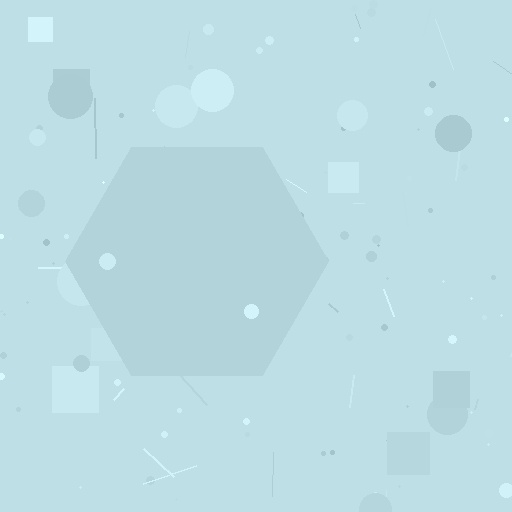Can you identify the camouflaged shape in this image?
The camouflaged shape is a hexagon.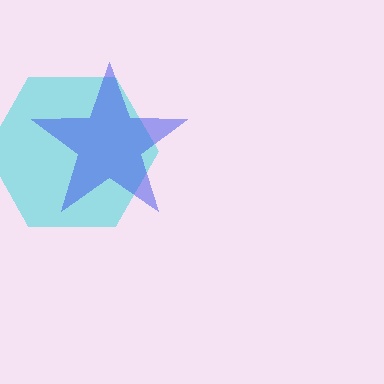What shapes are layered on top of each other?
The layered shapes are: a cyan hexagon, a blue star.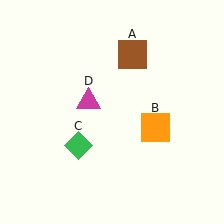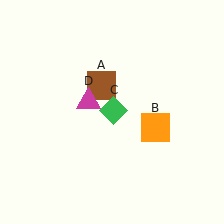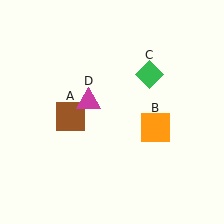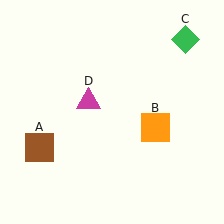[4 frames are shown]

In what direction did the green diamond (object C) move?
The green diamond (object C) moved up and to the right.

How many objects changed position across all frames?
2 objects changed position: brown square (object A), green diamond (object C).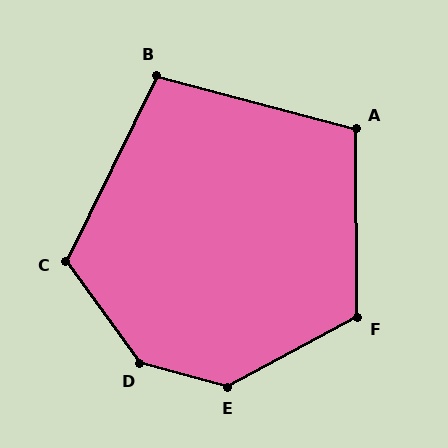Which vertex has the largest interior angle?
D, at approximately 141 degrees.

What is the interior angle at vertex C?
Approximately 118 degrees (obtuse).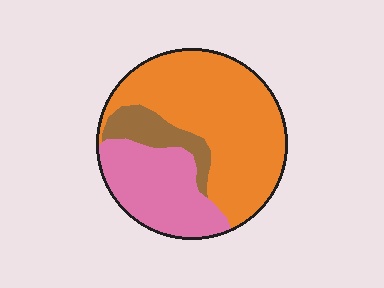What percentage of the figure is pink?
Pink covers 30% of the figure.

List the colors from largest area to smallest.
From largest to smallest: orange, pink, brown.